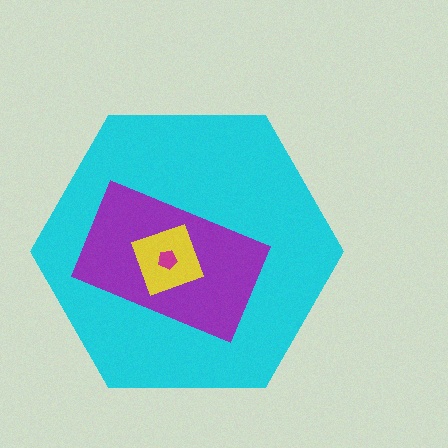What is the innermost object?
The magenta pentagon.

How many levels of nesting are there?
4.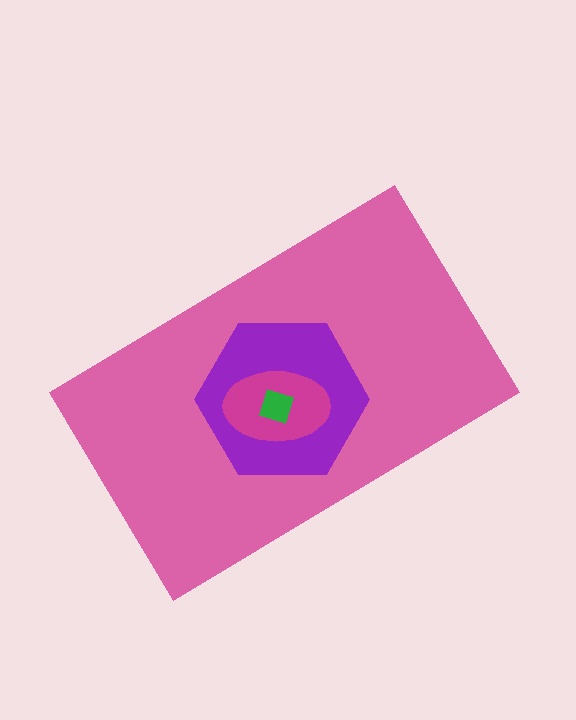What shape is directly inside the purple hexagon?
The magenta ellipse.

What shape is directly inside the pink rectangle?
The purple hexagon.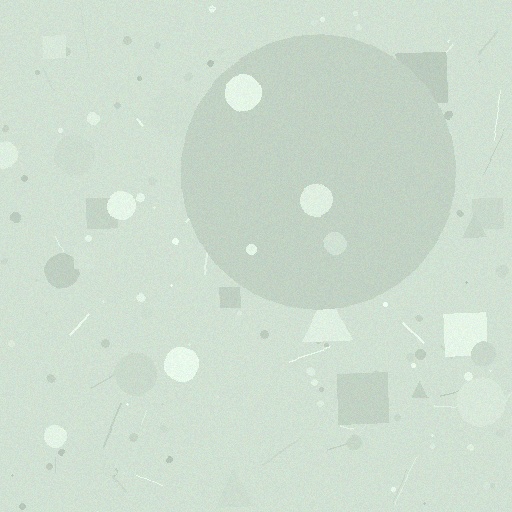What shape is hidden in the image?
A circle is hidden in the image.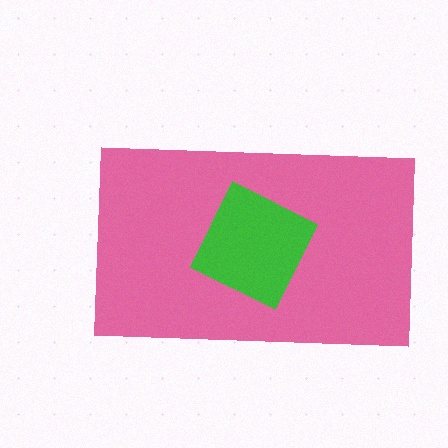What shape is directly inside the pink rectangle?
The green square.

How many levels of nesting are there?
2.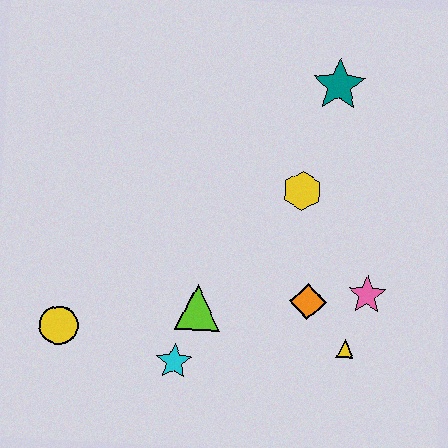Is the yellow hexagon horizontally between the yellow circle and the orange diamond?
Yes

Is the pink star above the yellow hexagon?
No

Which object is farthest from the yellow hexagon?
The yellow circle is farthest from the yellow hexagon.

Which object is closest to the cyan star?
The lime triangle is closest to the cyan star.